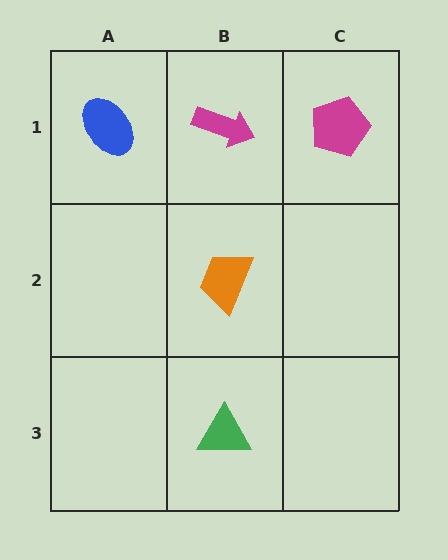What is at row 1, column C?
A magenta pentagon.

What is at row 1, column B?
A magenta arrow.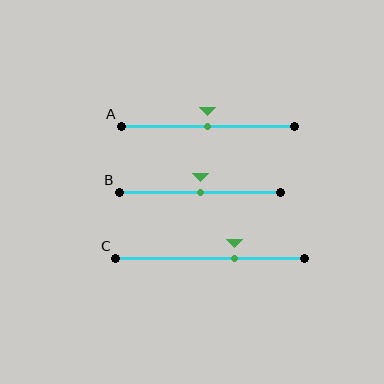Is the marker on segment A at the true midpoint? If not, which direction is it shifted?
Yes, the marker on segment A is at the true midpoint.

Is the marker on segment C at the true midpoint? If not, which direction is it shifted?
No, the marker on segment C is shifted to the right by about 13% of the segment length.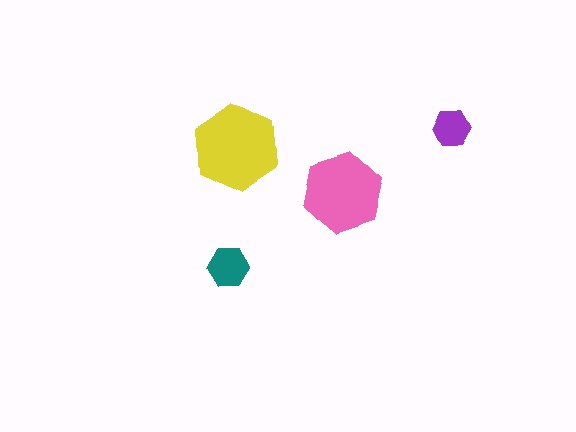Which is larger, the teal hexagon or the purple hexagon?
The teal one.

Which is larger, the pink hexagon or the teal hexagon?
The pink one.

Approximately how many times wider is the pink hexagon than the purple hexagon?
About 2 times wider.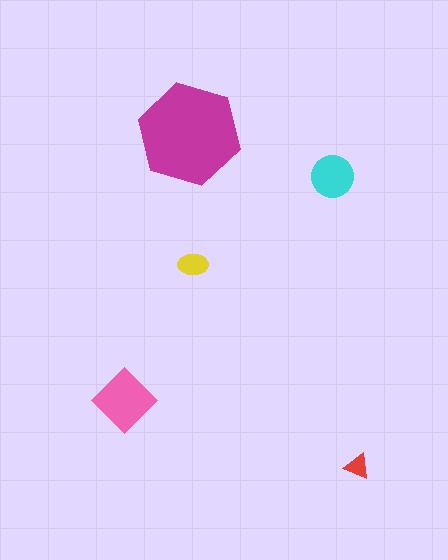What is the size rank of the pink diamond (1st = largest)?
2nd.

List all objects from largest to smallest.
The magenta hexagon, the pink diamond, the cyan circle, the yellow ellipse, the red triangle.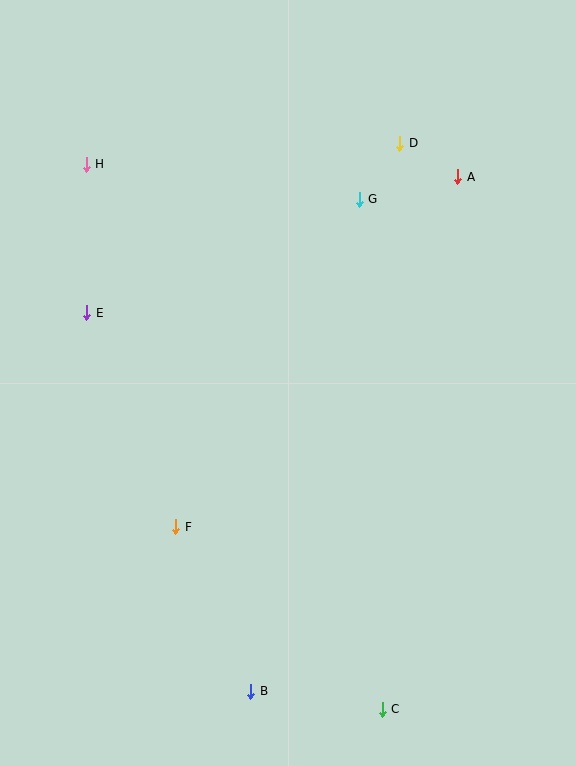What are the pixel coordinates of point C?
Point C is at (382, 709).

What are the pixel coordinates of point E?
Point E is at (87, 313).